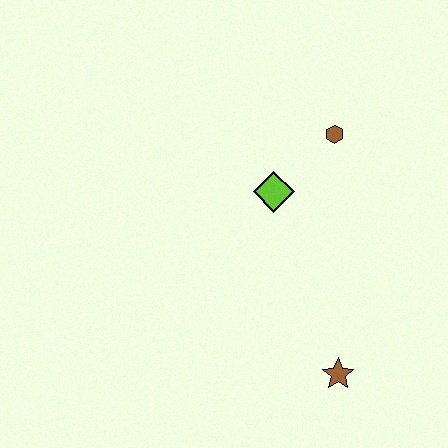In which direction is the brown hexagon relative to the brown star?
The brown hexagon is above the brown star.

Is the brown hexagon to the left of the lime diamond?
No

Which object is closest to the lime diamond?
The brown hexagon is closest to the lime diamond.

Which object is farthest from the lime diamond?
The brown star is farthest from the lime diamond.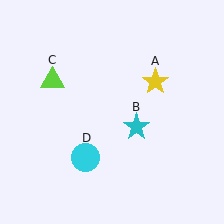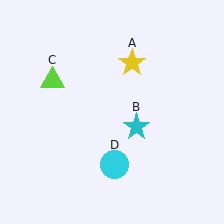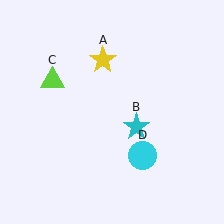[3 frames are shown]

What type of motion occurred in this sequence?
The yellow star (object A), cyan circle (object D) rotated counterclockwise around the center of the scene.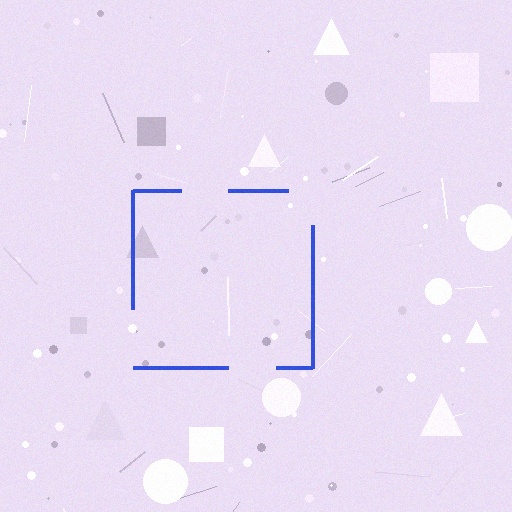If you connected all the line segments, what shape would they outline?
They would outline a square.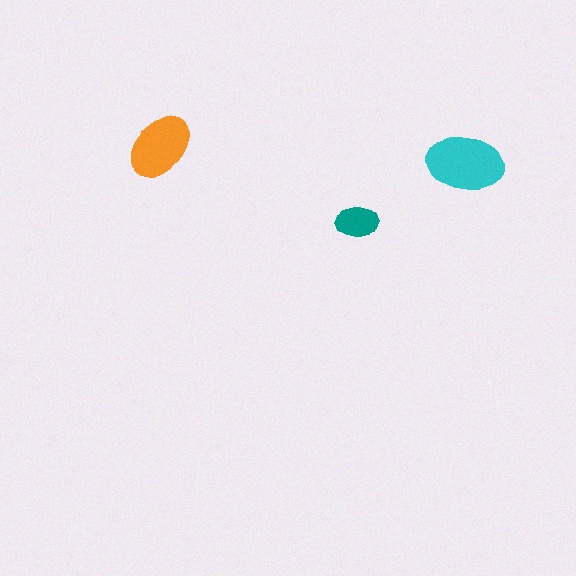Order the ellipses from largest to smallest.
the cyan one, the orange one, the teal one.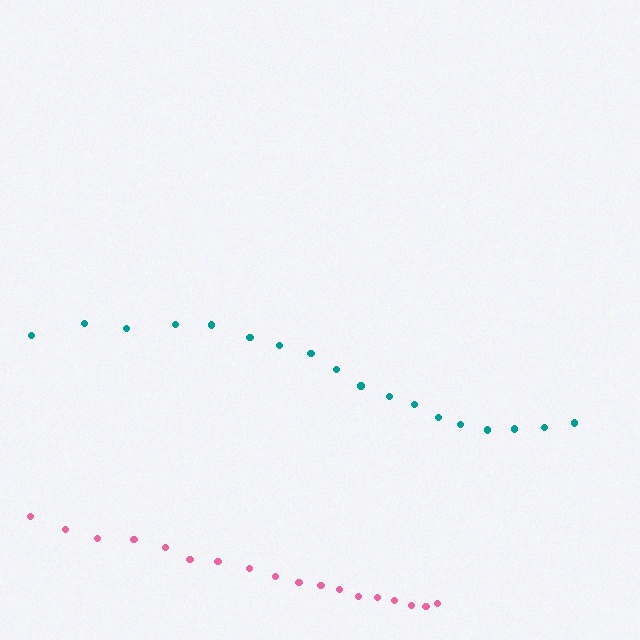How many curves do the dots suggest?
There are 2 distinct paths.